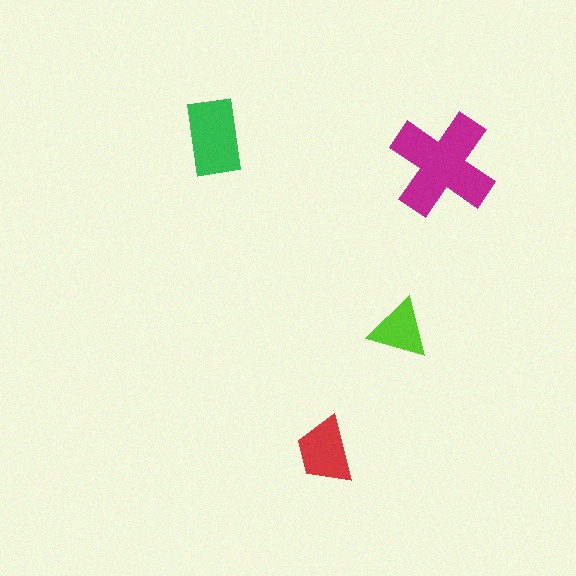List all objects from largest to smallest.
The magenta cross, the green rectangle, the red trapezoid, the lime triangle.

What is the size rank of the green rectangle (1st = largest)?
2nd.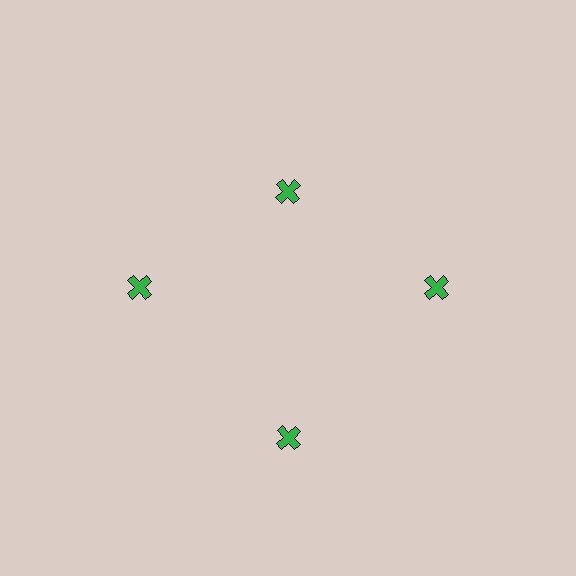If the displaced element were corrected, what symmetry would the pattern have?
It would have 4-fold rotational symmetry — the pattern would map onto itself every 90 degrees.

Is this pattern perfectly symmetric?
No. The 4 green crosses are arranged in a ring, but one element near the 12 o'clock position is pulled inward toward the center, breaking the 4-fold rotational symmetry.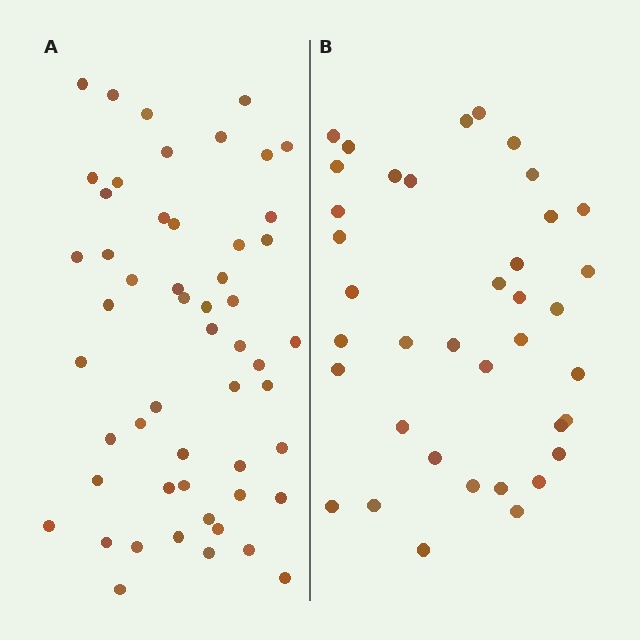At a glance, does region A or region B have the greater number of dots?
Region A (the left region) has more dots.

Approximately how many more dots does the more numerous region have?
Region A has approximately 15 more dots than region B.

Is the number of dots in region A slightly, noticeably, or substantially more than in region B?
Region A has noticeably more, but not dramatically so. The ratio is roughly 1.4 to 1.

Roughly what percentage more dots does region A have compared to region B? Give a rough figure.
About 40% more.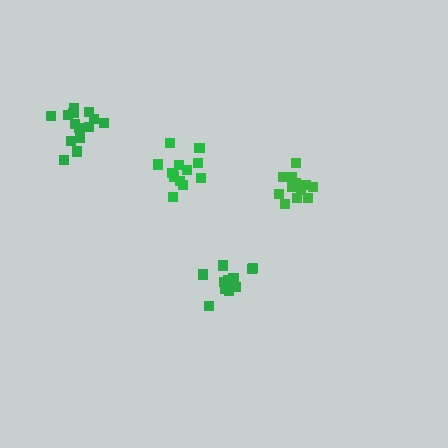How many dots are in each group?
Group 1: 12 dots, Group 2: 12 dots, Group 3: 12 dots, Group 4: 14 dots (50 total).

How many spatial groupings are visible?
There are 4 spatial groupings.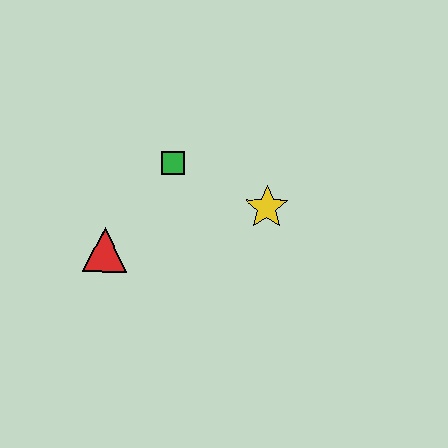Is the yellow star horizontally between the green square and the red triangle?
No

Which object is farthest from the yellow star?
The red triangle is farthest from the yellow star.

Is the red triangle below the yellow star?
Yes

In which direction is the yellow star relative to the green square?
The yellow star is to the right of the green square.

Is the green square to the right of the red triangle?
Yes